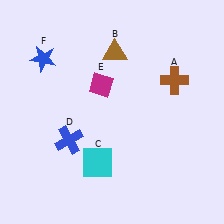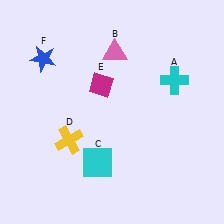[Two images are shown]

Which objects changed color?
A changed from brown to cyan. B changed from brown to pink. D changed from blue to yellow.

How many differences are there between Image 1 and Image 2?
There are 3 differences between the two images.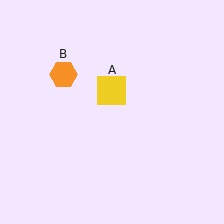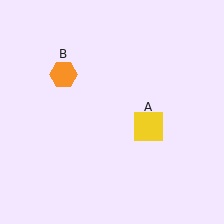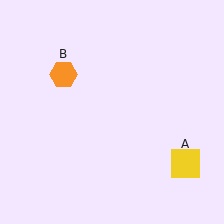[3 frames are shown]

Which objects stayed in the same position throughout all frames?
Orange hexagon (object B) remained stationary.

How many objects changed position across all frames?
1 object changed position: yellow square (object A).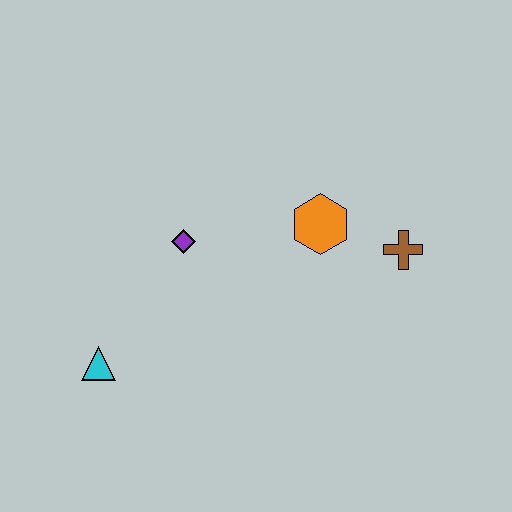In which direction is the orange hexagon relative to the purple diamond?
The orange hexagon is to the right of the purple diamond.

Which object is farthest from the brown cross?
The cyan triangle is farthest from the brown cross.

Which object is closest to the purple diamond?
The orange hexagon is closest to the purple diamond.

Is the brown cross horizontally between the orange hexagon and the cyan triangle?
No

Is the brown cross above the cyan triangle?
Yes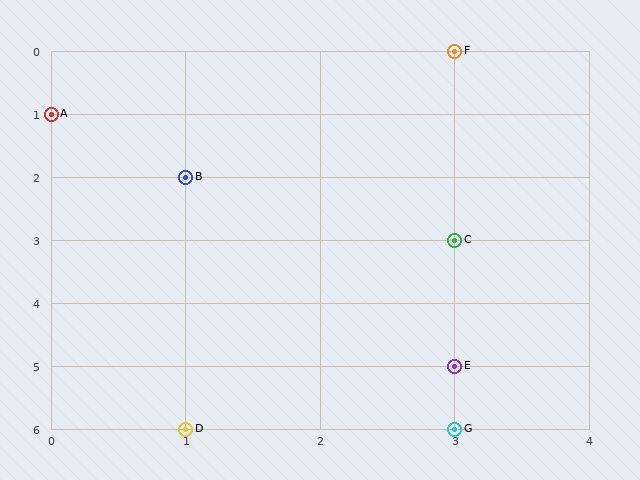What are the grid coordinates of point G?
Point G is at grid coordinates (3, 6).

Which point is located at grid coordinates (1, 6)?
Point D is at (1, 6).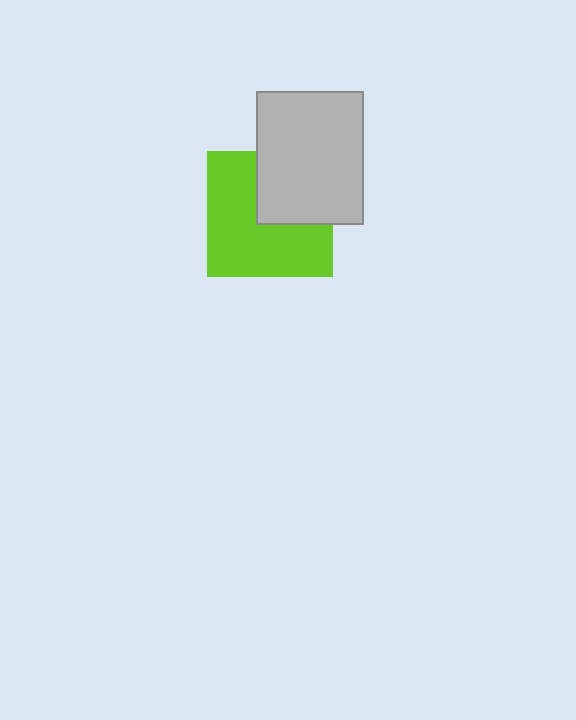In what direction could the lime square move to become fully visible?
The lime square could move toward the lower-left. That would shift it out from behind the light gray rectangle entirely.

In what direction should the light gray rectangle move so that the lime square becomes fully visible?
The light gray rectangle should move toward the upper-right. That is the shortest direction to clear the overlap and leave the lime square fully visible.